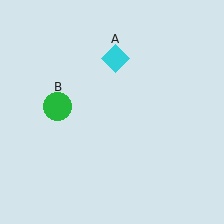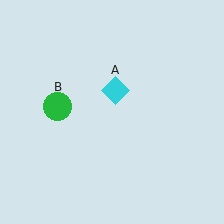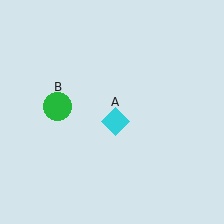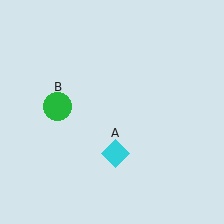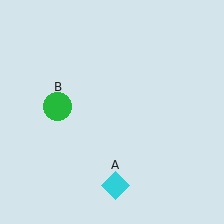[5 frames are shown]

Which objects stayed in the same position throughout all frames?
Green circle (object B) remained stationary.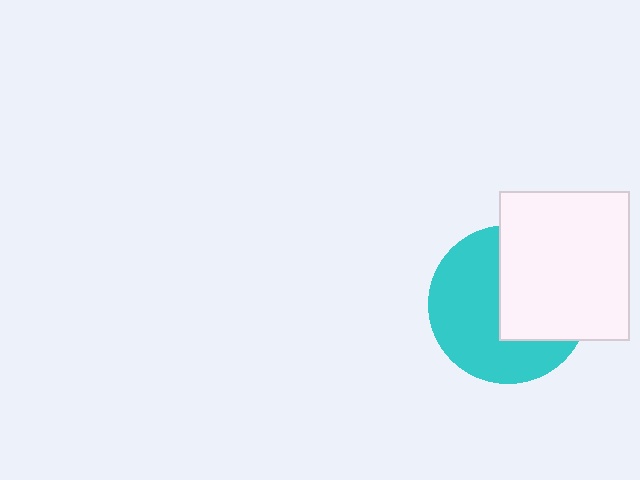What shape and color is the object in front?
The object in front is a white rectangle.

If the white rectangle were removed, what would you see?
You would see the complete cyan circle.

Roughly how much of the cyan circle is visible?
About half of it is visible (roughly 56%).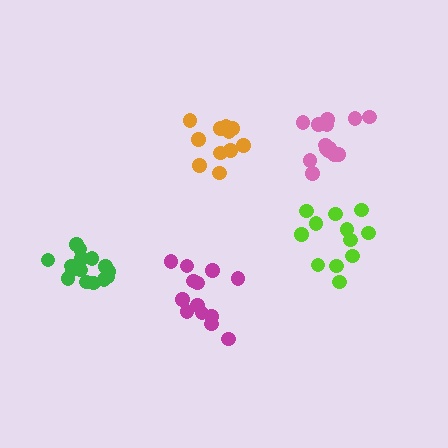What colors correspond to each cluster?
The clusters are colored: green, magenta, pink, lime, orange.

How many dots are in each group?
Group 1: 15 dots, Group 2: 13 dots, Group 3: 14 dots, Group 4: 12 dots, Group 5: 11 dots (65 total).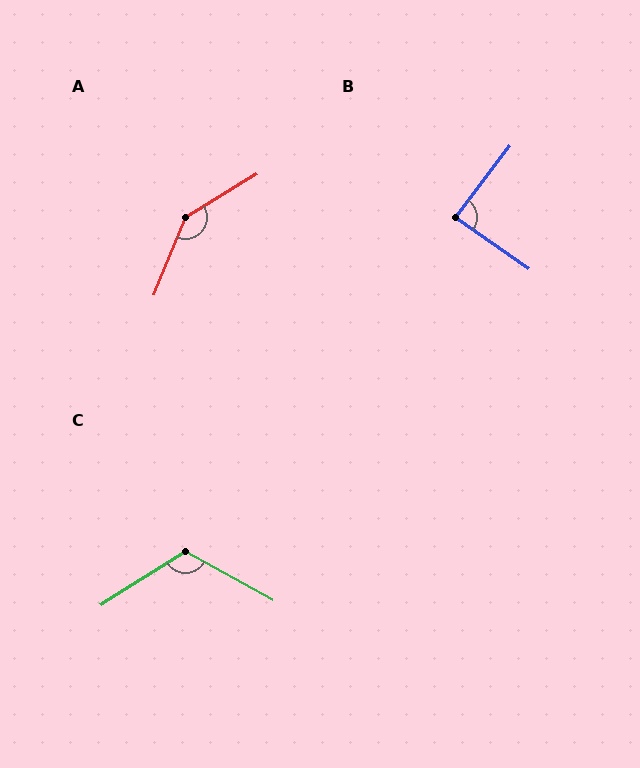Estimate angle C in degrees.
Approximately 119 degrees.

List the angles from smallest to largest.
B (88°), C (119°), A (144°).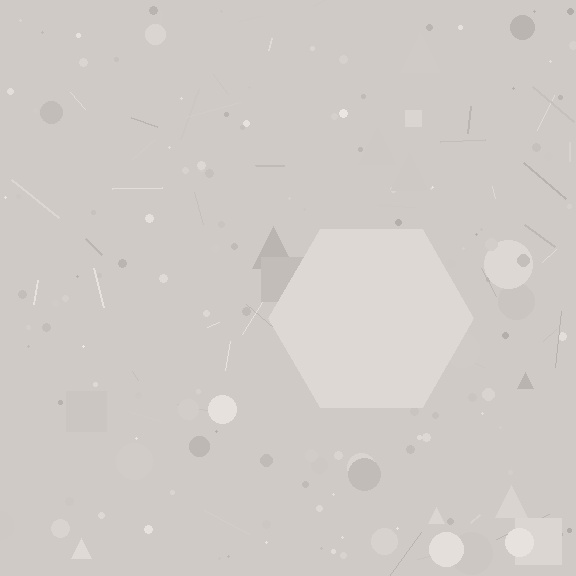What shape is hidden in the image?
A hexagon is hidden in the image.